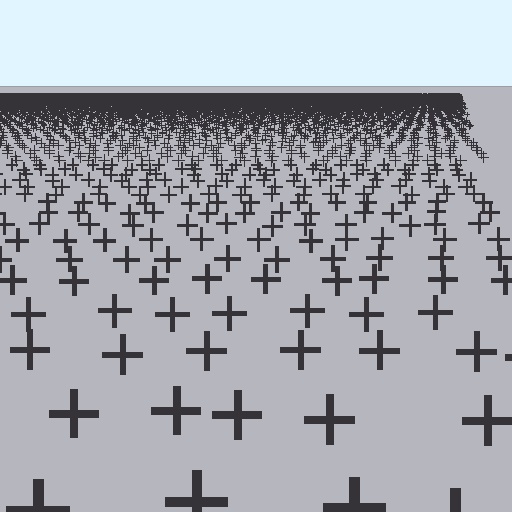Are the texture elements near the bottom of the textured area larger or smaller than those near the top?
Larger. Near the bottom, elements are closer to the viewer and appear at a bigger on-screen size.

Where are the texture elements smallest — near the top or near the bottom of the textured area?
Near the top.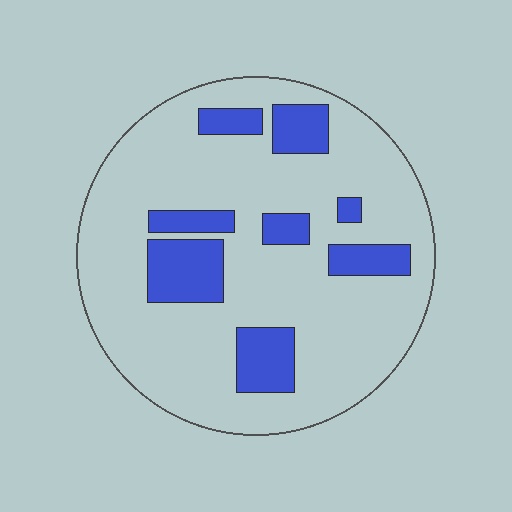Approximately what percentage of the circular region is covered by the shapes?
Approximately 20%.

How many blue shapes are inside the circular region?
8.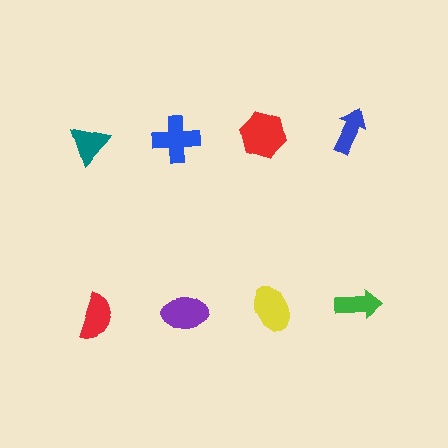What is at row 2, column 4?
A green arrow.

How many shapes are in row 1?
4 shapes.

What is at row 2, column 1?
A red semicircle.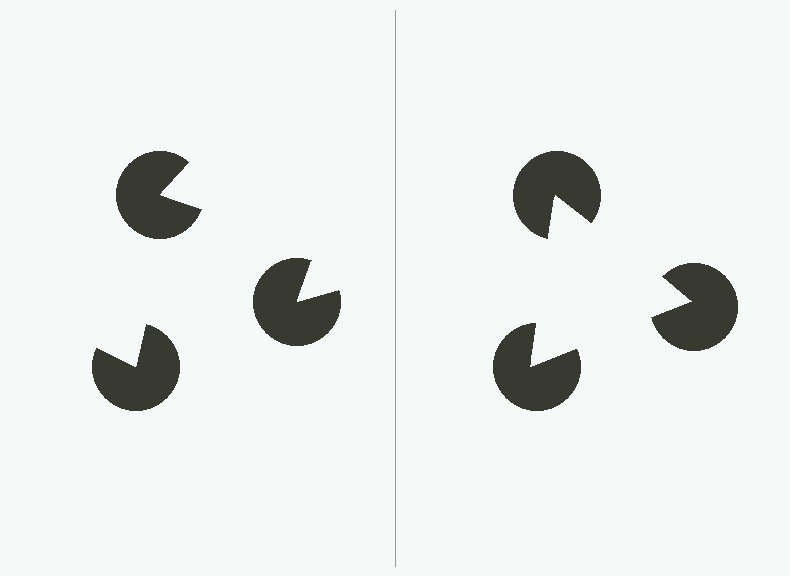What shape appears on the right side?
An illusory triangle.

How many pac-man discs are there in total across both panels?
6 — 3 on each side.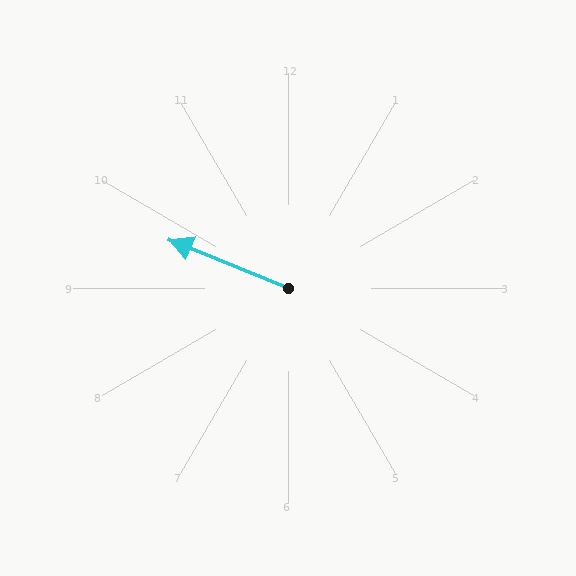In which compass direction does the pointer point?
West.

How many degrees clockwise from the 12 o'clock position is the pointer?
Approximately 292 degrees.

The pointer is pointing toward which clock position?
Roughly 10 o'clock.